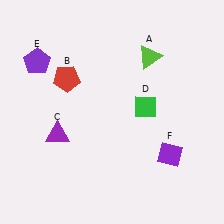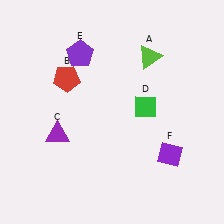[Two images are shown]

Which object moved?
The purple pentagon (E) moved right.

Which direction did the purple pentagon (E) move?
The purple pentagon (E) moved right.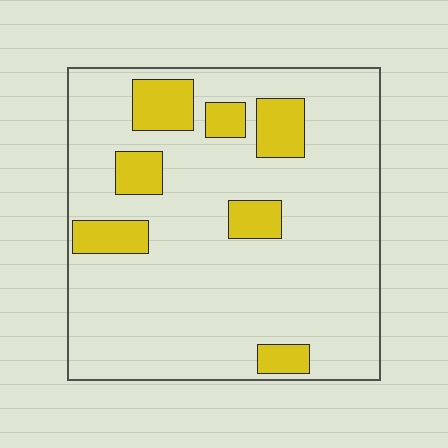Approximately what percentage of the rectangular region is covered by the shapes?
Approximately 15%.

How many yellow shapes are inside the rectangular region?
7.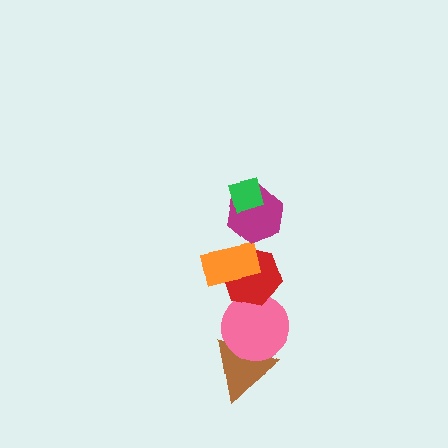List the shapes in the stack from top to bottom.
From top to bottom: the green diamond, the magenta hexagon, the orange rectangle, the red hexagon, the pink circle, the brown triangle.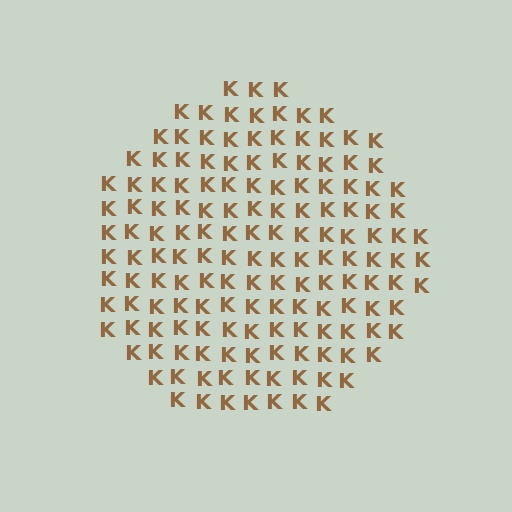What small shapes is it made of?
It is made of small letter K's.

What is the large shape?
The large shape is a circle.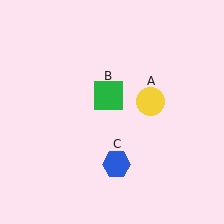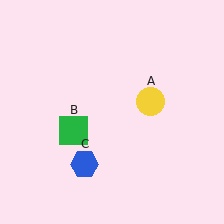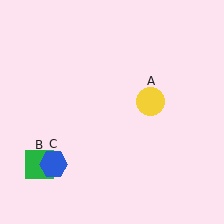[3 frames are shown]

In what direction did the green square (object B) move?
The green square (object B) moved down and to the left.